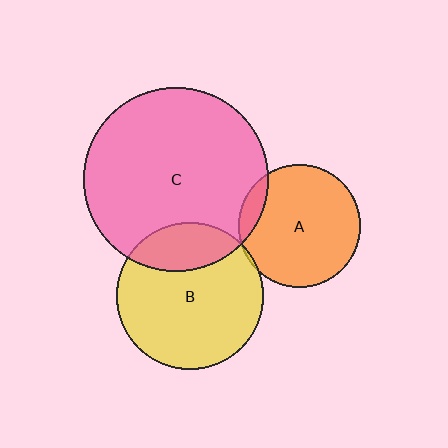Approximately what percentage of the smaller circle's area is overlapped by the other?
Approximately 5%.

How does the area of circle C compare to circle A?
Approximately 2.3 times.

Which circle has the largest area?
Circle C (pink).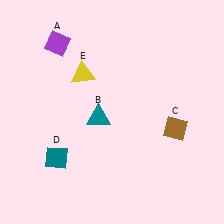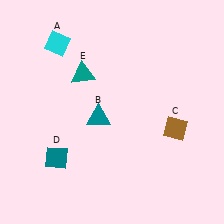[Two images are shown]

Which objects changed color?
A changed from purple to cyan. E changed from yellow to teal.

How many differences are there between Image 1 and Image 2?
There are 2 differences between the two images.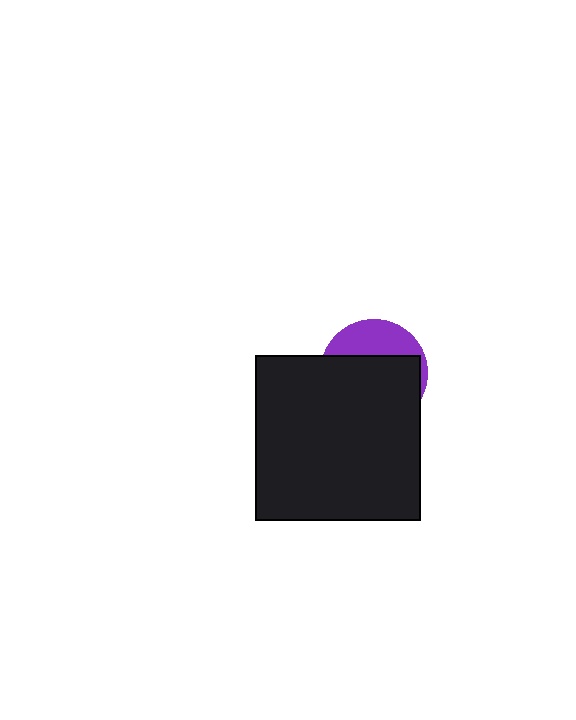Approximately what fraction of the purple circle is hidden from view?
Roughly 68% of the purple circle is hidden behind the black square.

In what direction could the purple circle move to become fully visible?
The purple circle could move up. That would shift it out from behind the black square entirely.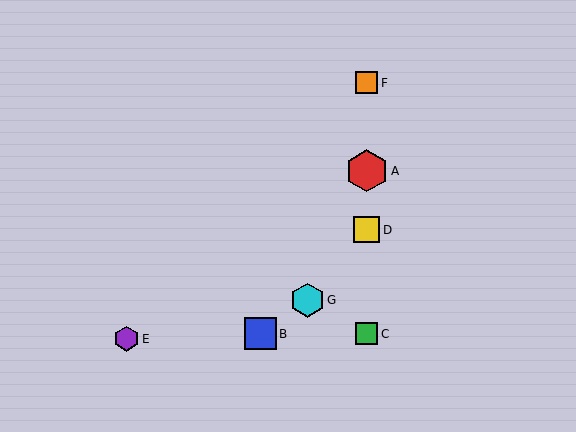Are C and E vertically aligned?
No, C is at x≈367 and E is at x≈127.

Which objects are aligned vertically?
Objects A, C, D, F are aligned vertically.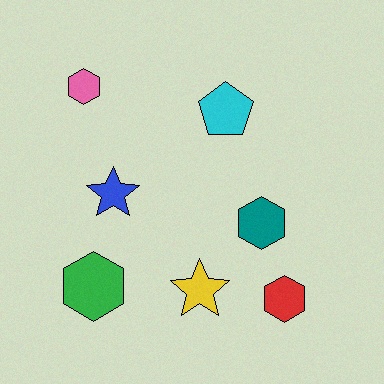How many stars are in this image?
There are 2 stars.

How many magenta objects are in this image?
There are no magenta objects.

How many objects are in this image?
There are 7 objects.